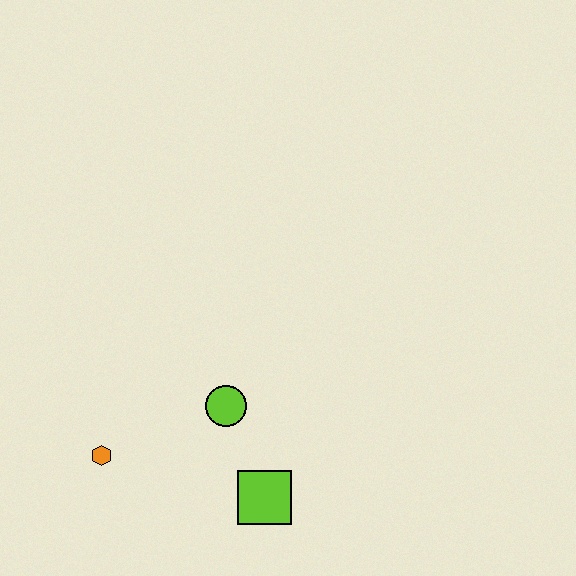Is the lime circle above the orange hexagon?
Yes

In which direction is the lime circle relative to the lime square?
The lime circle is above the lime square.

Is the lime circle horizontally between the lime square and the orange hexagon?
Yes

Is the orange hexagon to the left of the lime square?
Yes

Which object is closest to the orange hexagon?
The lime circle is closest to the orange hexagon.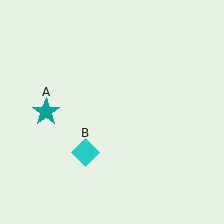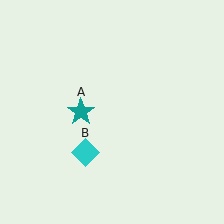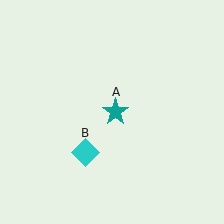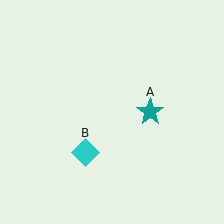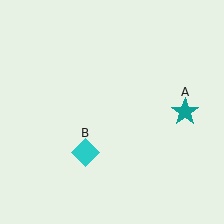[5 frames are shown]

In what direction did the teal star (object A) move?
The teal star (object A) moved right.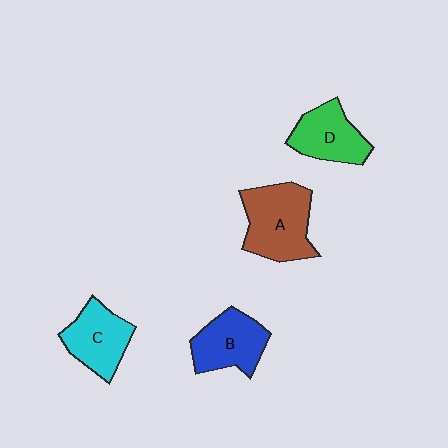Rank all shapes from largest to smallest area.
From largest to smallest: A (brown), B (blue), C (cyan), D (green).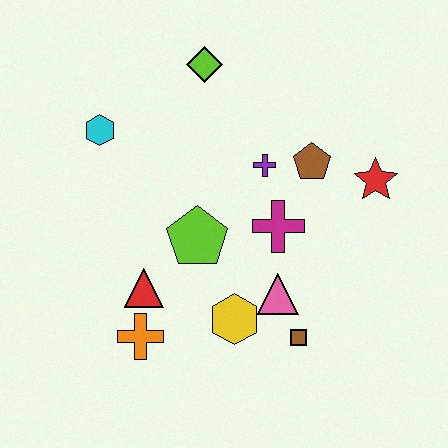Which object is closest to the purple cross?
The brown pentagon is closest to the purple cross.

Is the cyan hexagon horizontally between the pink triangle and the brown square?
No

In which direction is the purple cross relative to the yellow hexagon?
The purple cross is above the yellow hexagon.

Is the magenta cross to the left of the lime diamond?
No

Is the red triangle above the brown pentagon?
No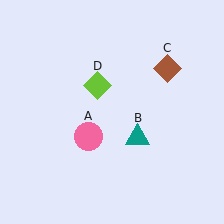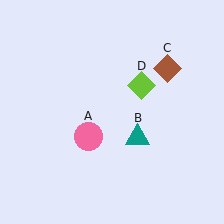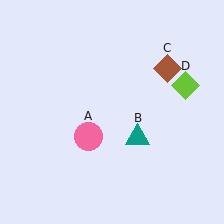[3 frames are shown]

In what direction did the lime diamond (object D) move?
The lime diamond (object D) moved right.